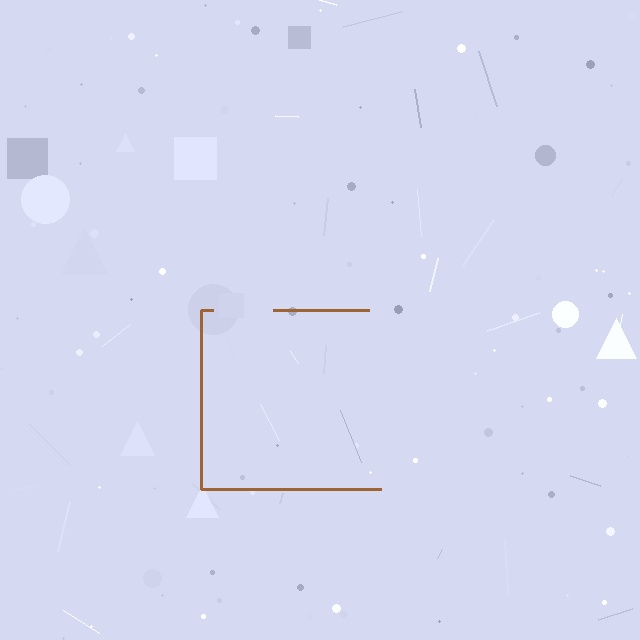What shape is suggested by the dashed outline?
The dashed outline suggests a square.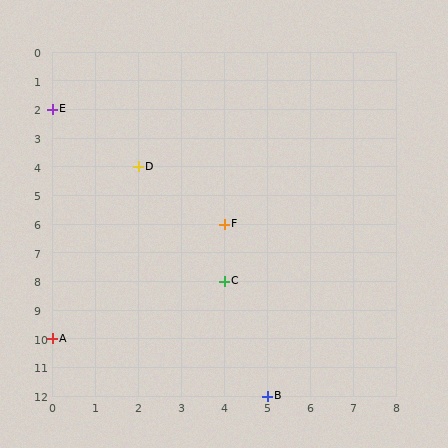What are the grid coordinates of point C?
Point C is at grid coordinates (4, 8).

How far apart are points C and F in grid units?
Points C and F are 2 rows apart.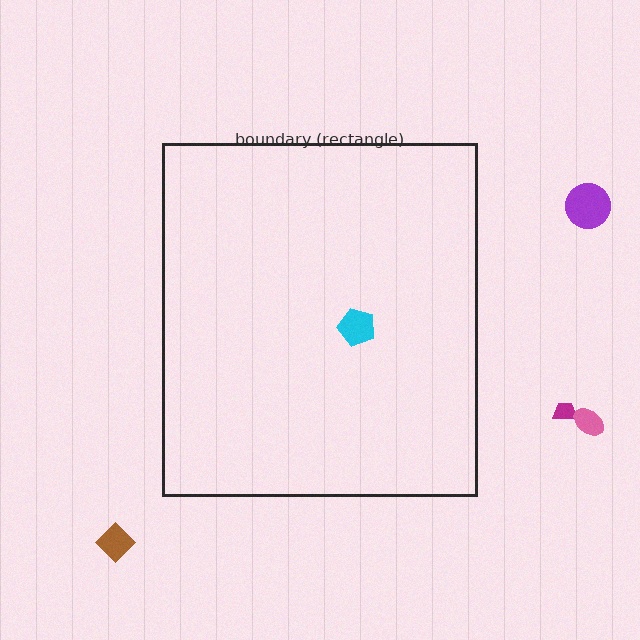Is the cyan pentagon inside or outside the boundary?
Inside.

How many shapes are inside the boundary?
1 inside, 4 outside.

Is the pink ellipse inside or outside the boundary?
Outside.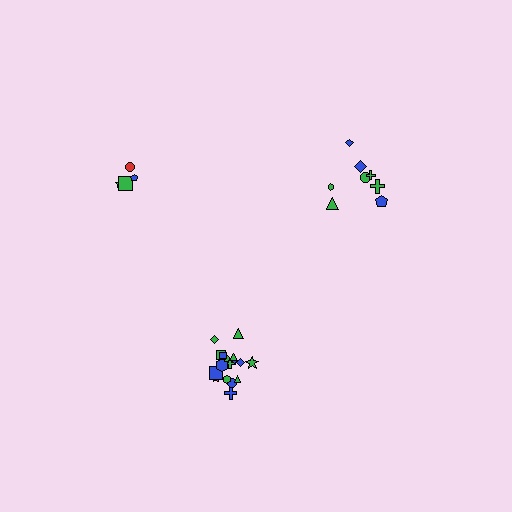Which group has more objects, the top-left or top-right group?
The top-right group.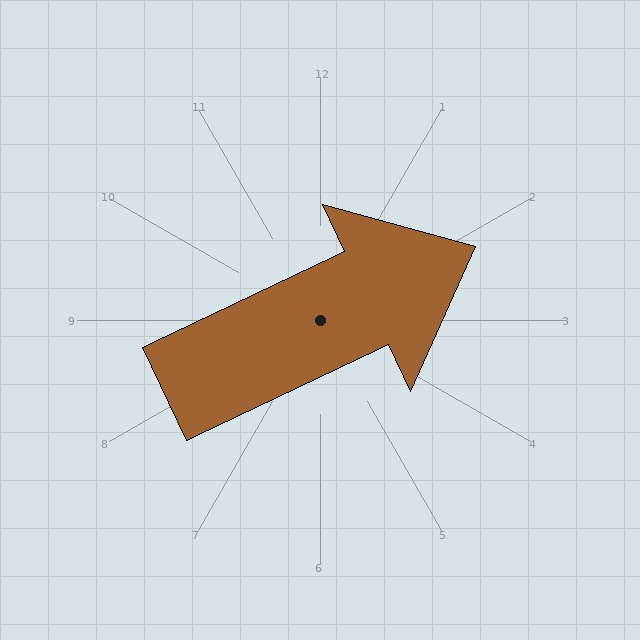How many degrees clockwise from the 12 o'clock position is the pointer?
Approximately 65 degrees.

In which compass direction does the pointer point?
Northeast.